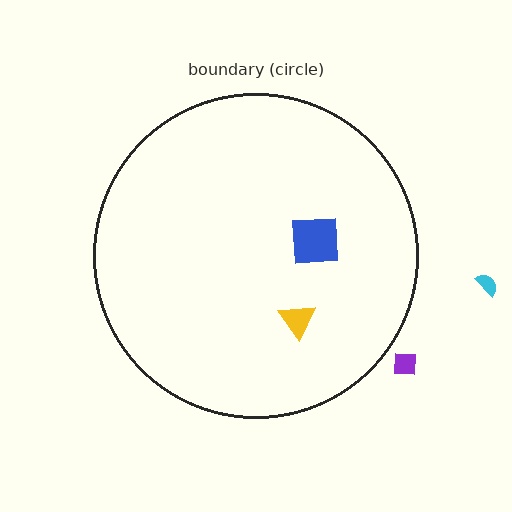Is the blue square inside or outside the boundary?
Inside.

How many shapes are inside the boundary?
3 inside, 2 outside.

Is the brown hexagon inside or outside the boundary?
Inside.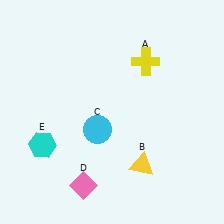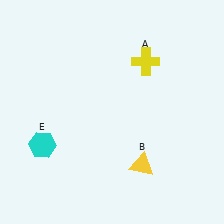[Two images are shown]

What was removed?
The cyan circle (C), the pink diamond (D) were removed in Image 2.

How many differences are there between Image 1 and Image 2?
There are 2 differences between the two images.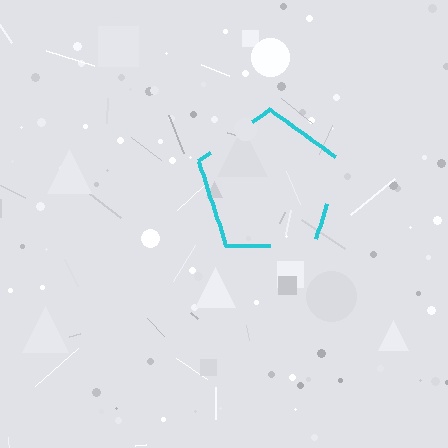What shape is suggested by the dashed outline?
The dashed outline suggests a pentagon.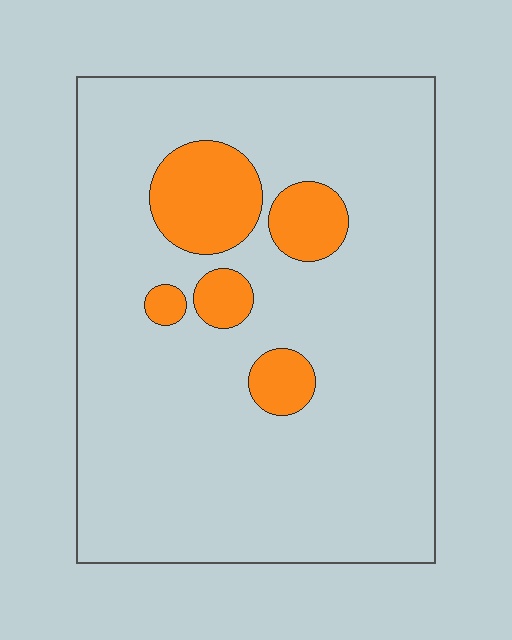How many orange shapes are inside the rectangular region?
5.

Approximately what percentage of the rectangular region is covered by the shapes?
Approximately 15%.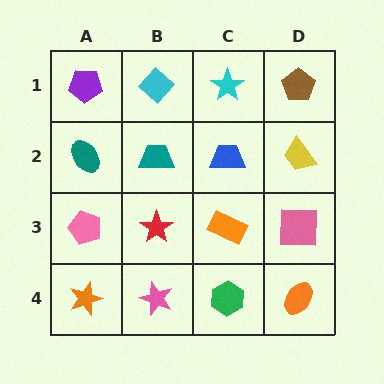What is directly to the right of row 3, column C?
A pink square.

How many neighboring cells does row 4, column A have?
2.